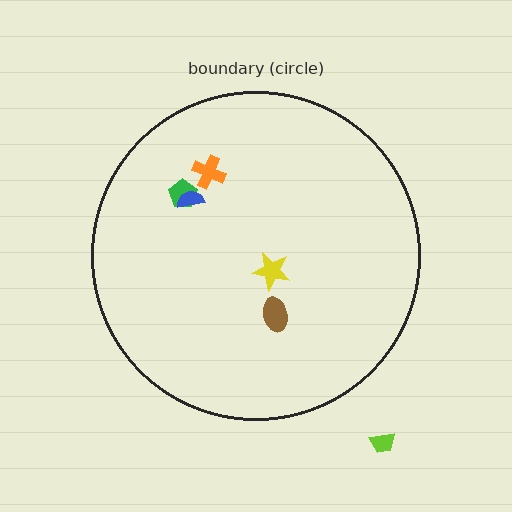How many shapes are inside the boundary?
5 inside, 1 outside.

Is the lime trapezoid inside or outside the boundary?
Outside.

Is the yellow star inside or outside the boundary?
Inside.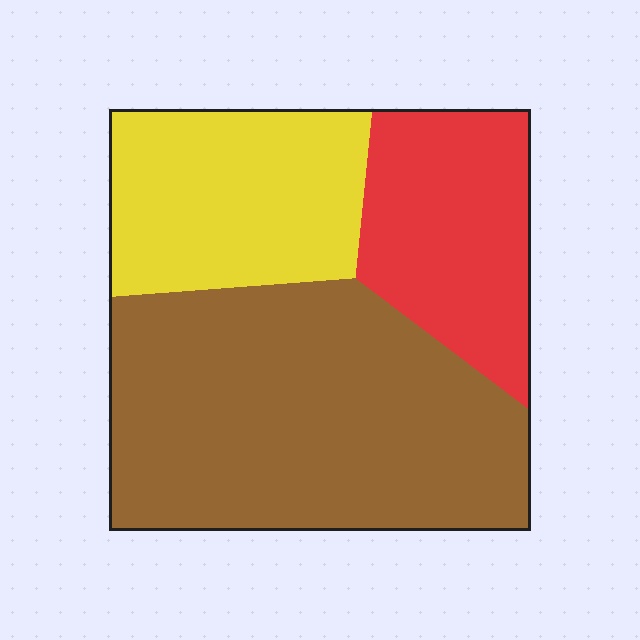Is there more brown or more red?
Brown.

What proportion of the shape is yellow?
Yellow takes up about one quarter (1/4) of the shape.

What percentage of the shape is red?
Red takes up about one fifth (1/5) of the shape.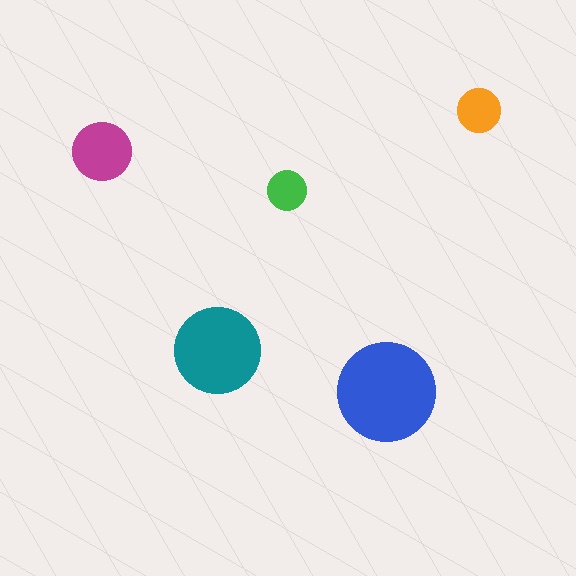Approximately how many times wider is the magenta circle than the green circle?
About 1.5 times wider.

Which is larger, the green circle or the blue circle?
The blue one.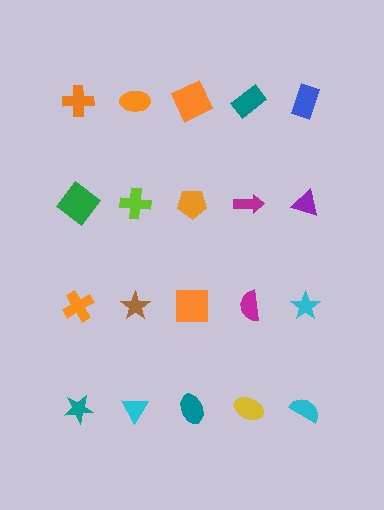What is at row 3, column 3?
An orange square.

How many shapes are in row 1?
5 shapes.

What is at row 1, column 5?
A blue rectangle.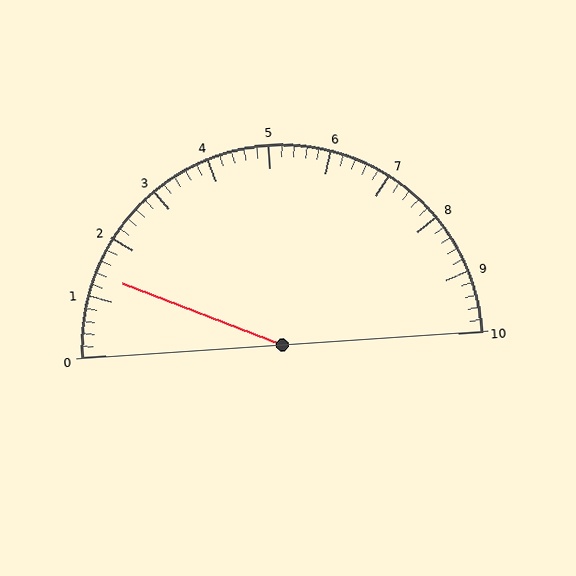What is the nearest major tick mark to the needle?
The nearest major tick mark is 1.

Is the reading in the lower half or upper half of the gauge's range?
The reading is in the lower half of the range (0 to 10).